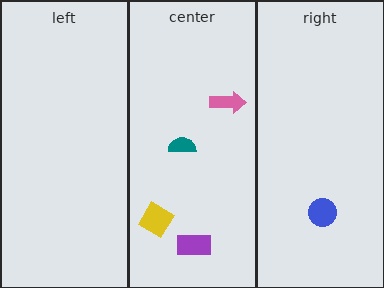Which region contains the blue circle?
The right region.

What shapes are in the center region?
The yellow diamond, the pink arrow, the teal semicircle, the purple rectangle.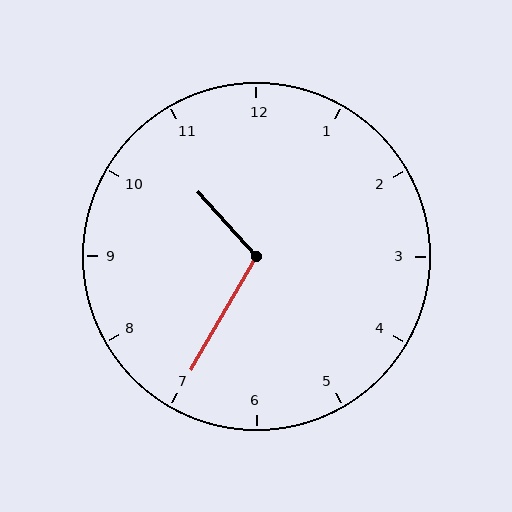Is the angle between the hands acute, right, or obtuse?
It is obtuse.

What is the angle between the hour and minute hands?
Approximately 108 degrees.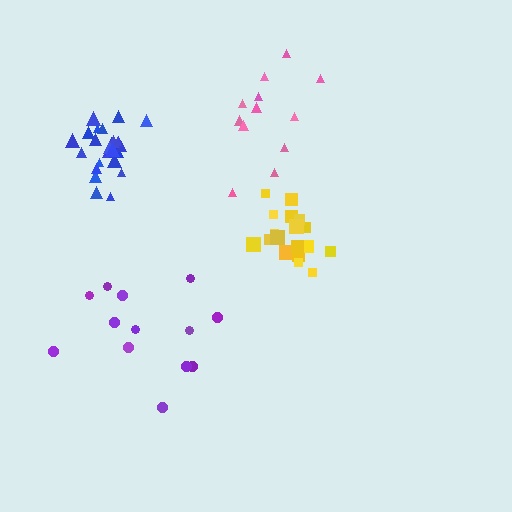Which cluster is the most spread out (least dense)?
Pink.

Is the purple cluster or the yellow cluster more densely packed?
Yellow.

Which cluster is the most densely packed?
Blue.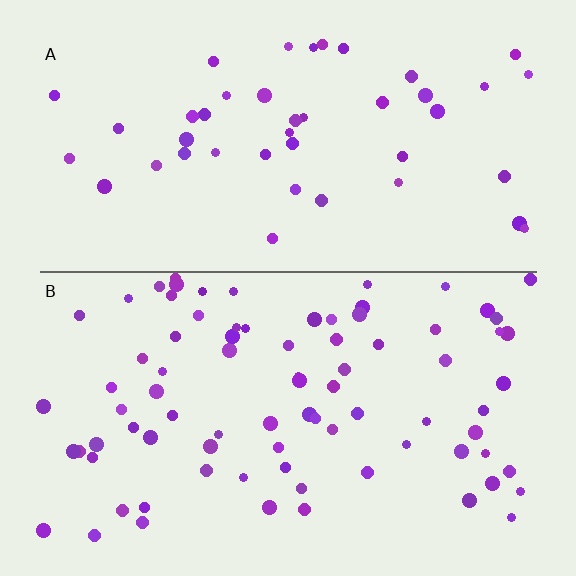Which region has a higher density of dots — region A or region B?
B (the bottom).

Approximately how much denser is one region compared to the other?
Approximately 1.9× — region B over region A.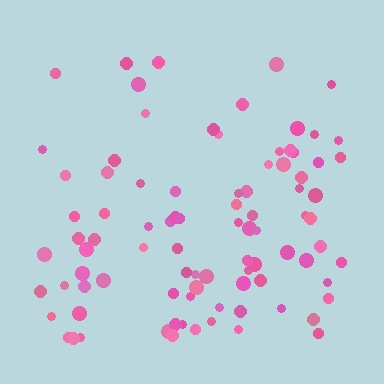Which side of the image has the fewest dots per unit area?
The top.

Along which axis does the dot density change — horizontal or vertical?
Vertical.